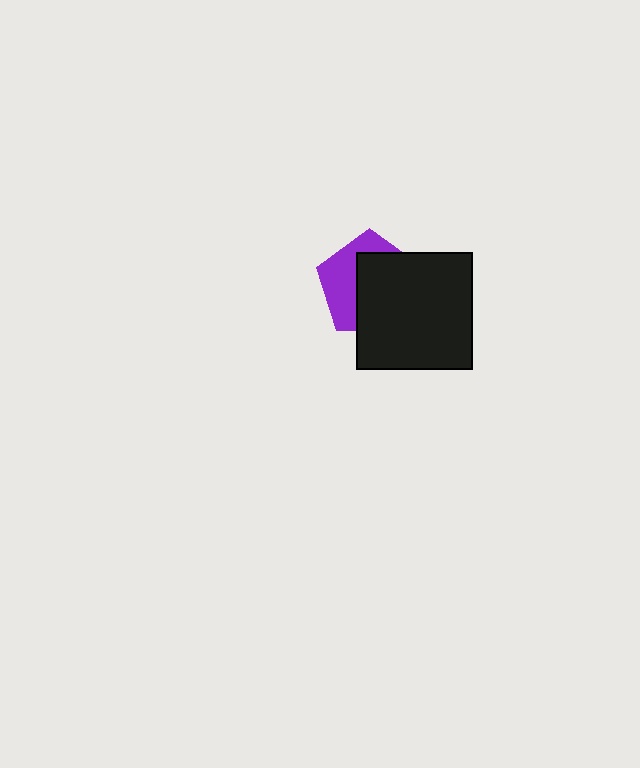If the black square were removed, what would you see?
You would see the complete purple pentagon.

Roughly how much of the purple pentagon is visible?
A small part of it is visible (roughly 40%).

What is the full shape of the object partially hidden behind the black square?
The partially hidden object is a purple pentagon.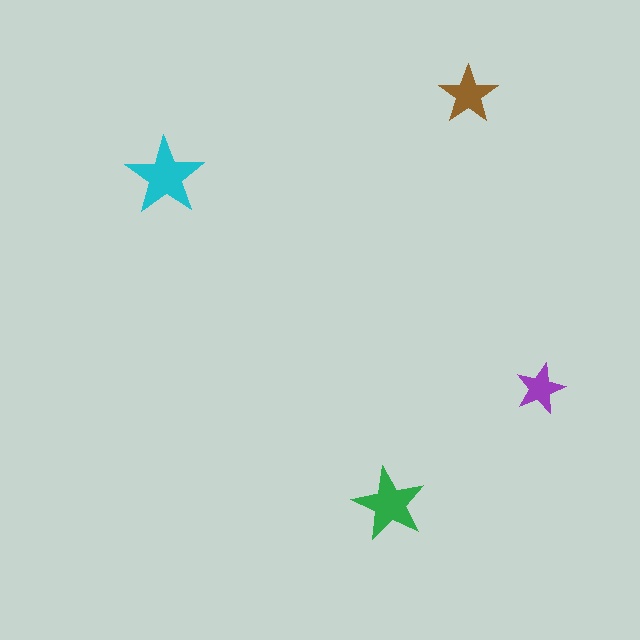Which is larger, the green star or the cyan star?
The cyan one.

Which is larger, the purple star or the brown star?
The brown one.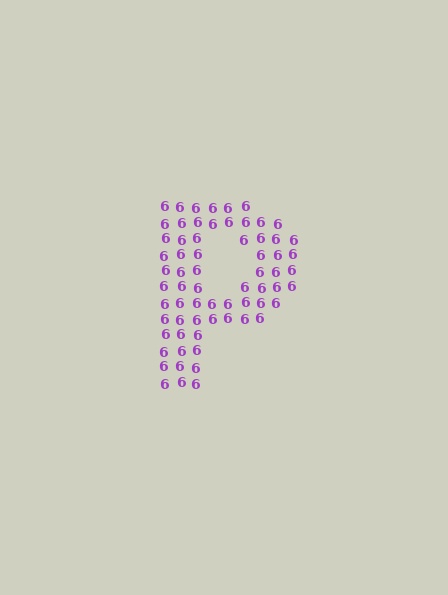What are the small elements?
The small elements are digit 6's.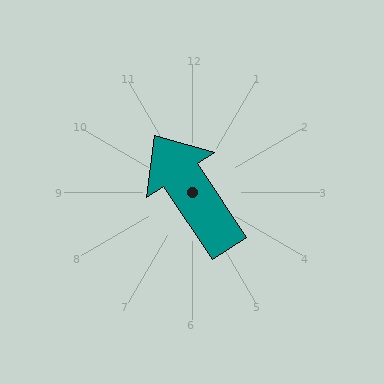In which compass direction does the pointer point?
Northwest.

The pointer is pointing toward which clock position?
Roughly 11 o'clock.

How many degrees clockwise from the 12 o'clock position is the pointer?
Approximately 327 degrees.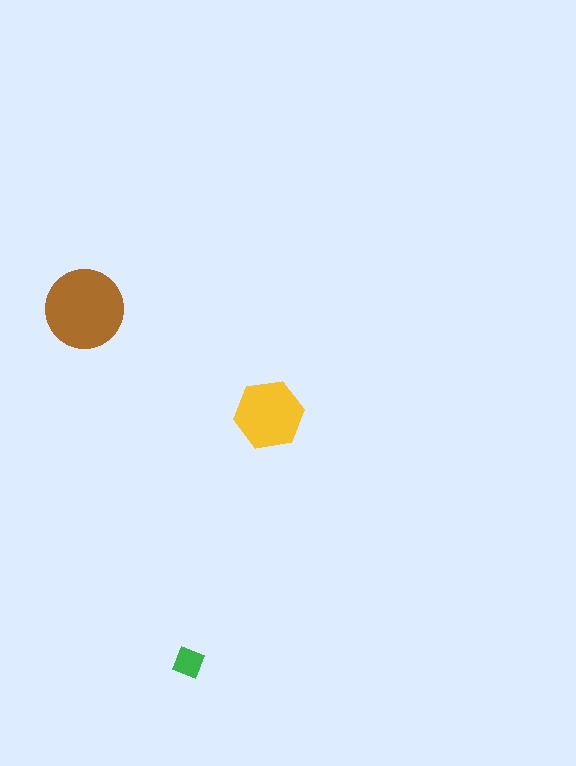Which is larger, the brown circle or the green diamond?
The brown circle.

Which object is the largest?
The brown circle.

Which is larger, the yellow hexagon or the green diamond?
The yellow hexagon.